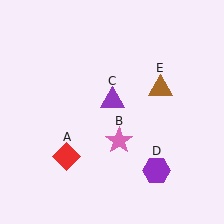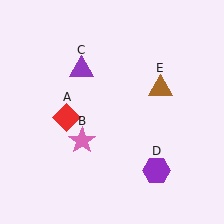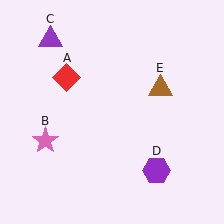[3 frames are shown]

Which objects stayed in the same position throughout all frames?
Purple hexagon (object D) and brown triangle (object E) remained stationary.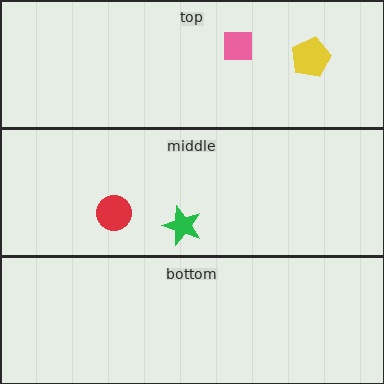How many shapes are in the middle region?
2.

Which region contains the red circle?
The middle region.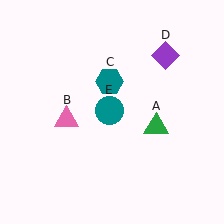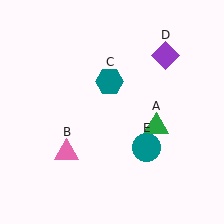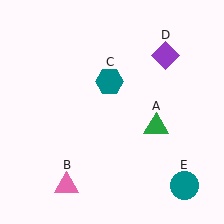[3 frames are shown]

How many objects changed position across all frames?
2 objects changed position: pink triangle (object B), teal circle (object E).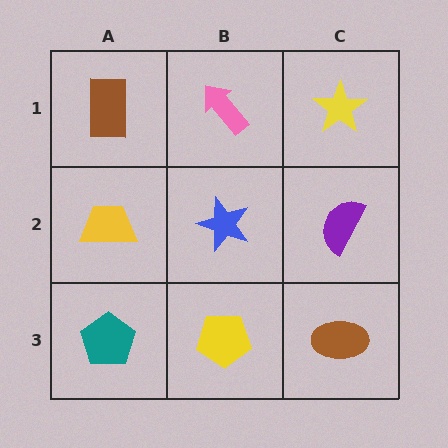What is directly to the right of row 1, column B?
A yellow star.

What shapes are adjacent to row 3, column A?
A yellow trapezoid (row 2, column A), a yellow pentagon (row 3, column B).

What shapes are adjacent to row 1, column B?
A blue star (row 2, column B), a brown rectangle (row 1, column A), a yellow star (row 1, column C).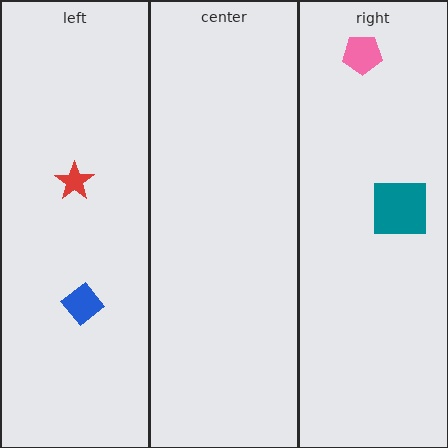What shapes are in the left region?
The blue diamond, the red star.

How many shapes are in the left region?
2.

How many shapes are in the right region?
2.